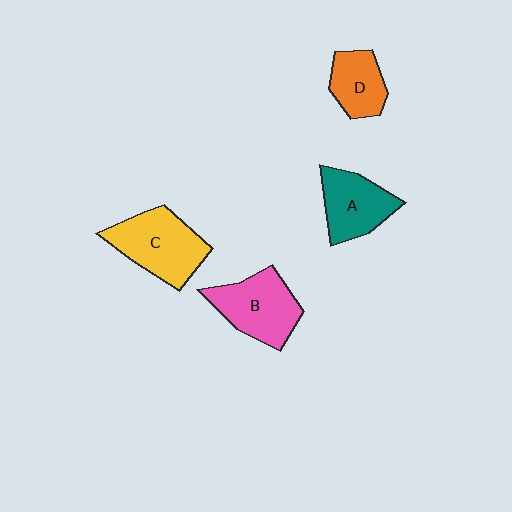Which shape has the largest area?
Shape C (yellow).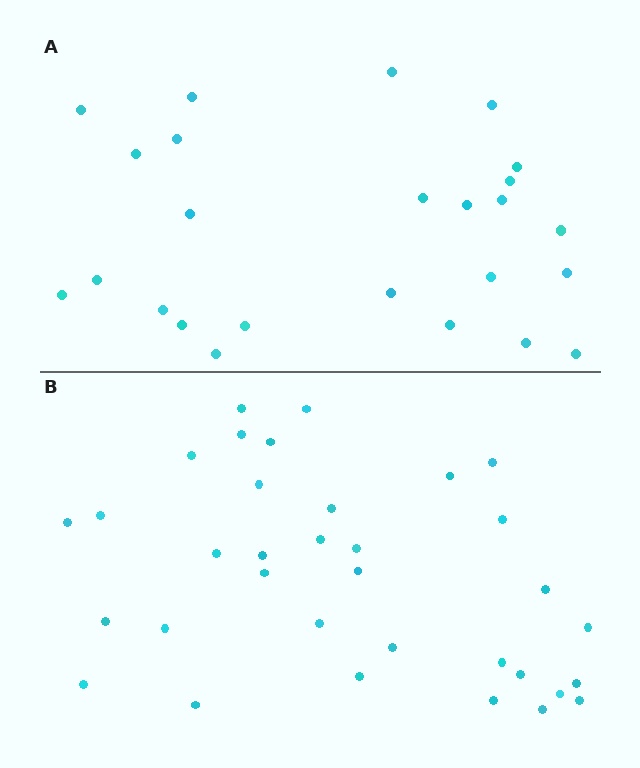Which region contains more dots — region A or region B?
Region B (the bottom region) has more dots.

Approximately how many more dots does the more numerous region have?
Region B has roughly 8 or so more dots than region A.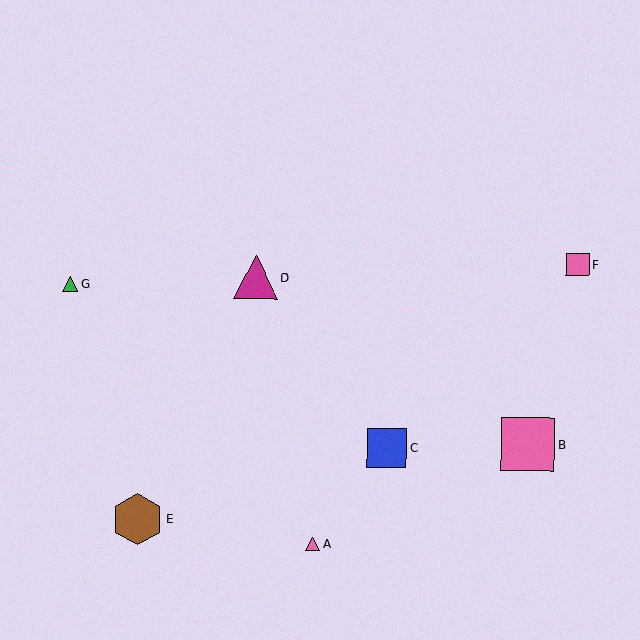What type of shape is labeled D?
Shape D is a magenta triangle.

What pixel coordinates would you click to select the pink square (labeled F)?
Click at (578, 264) to select the pink square F.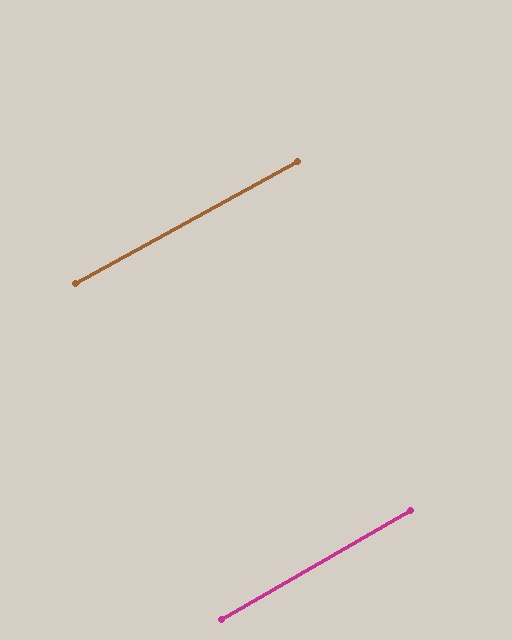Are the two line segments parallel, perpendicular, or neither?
Parallel — their directions differ by only 1.0°.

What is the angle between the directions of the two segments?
Approximately 1 degree.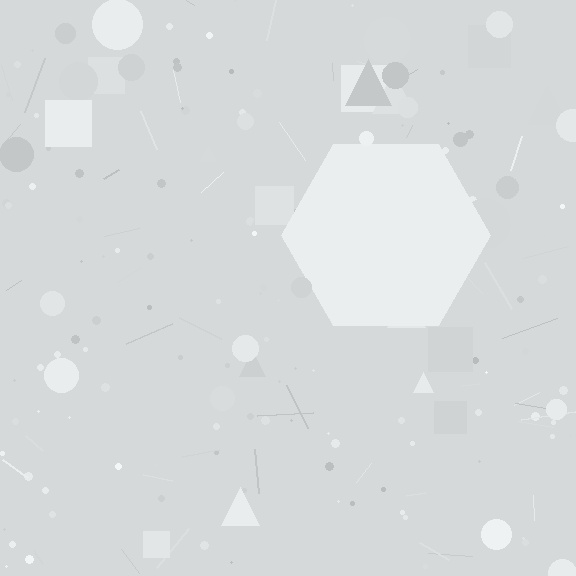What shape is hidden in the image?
A hexagon is hidden in the image.